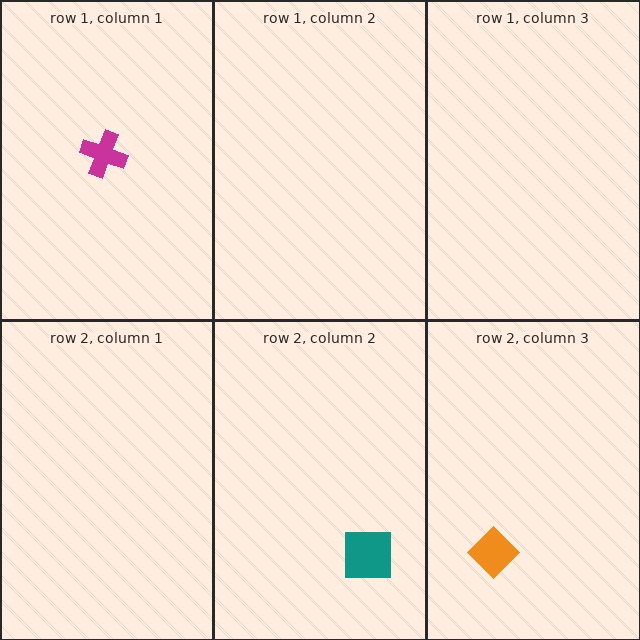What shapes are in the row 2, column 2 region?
The teal square.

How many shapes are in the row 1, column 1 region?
1.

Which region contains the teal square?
The row 2, column 2 region.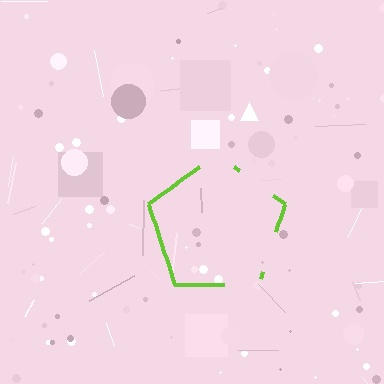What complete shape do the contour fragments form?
The contour fragments form a pentagon.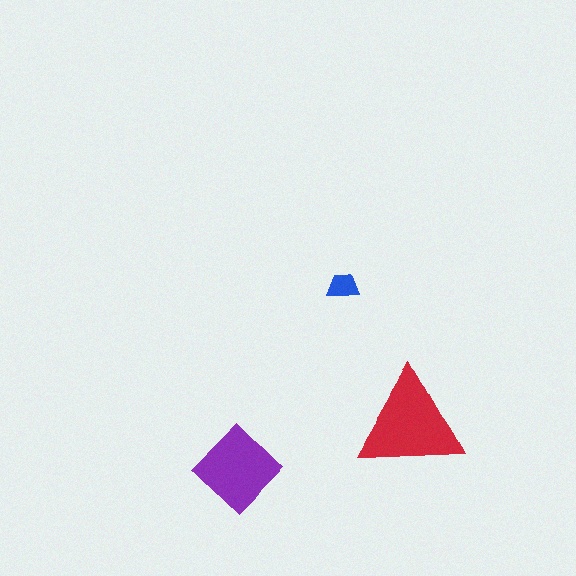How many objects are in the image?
There are 3 objects in the image.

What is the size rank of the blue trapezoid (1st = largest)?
3rd.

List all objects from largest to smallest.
The red triangle, the purple diamond, the blue trapezoid.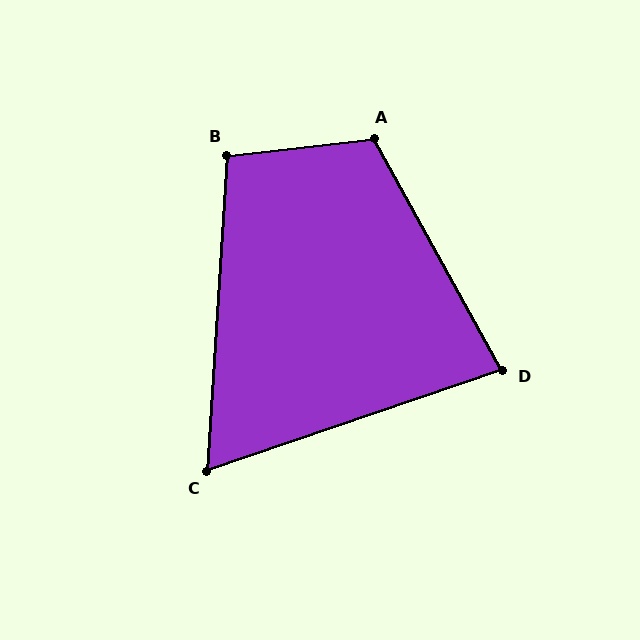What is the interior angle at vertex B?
Approximately 100 degrees (obtuse).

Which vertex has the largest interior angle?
A, at approximately 112 degrees.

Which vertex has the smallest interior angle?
C, at approximately 68 degrees.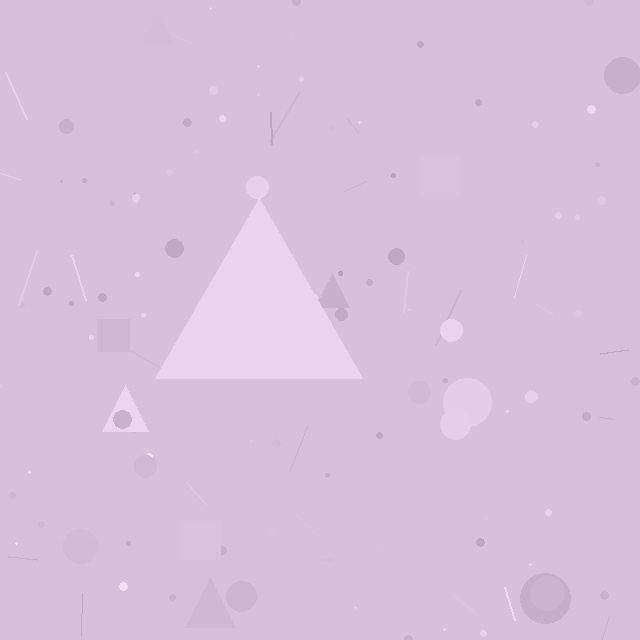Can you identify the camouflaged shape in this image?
The camouflaged shape is a triangle.